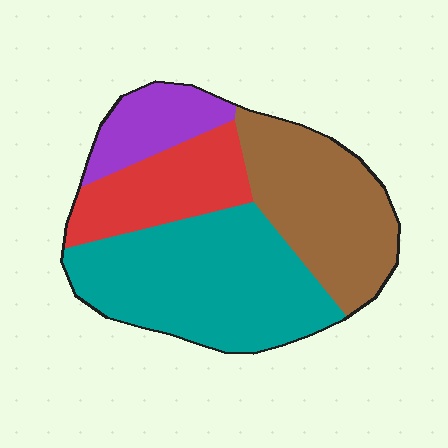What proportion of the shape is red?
Red covers 19% of the shape.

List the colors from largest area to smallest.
From largest to smallest: teal, brown, red, purple.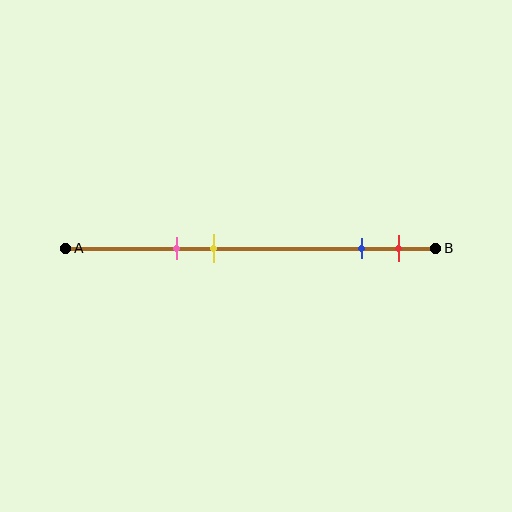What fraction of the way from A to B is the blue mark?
The blue mark is approximately 80% (0.8) of the way from A to B.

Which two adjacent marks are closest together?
The blue and red marks are the closest adjacent pair.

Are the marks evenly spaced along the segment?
No, the marks are not evenly spaced.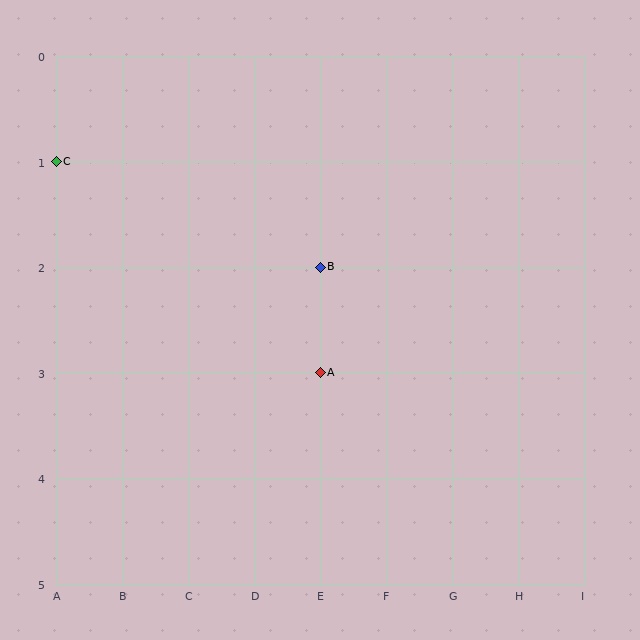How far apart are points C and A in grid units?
Points C and A are 4 columns and 2 rows apart (about 4.5 grid units diagonally).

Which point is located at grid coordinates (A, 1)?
Point C is at (A, 1).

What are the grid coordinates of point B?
Point B is at grid coordinates (E, 2).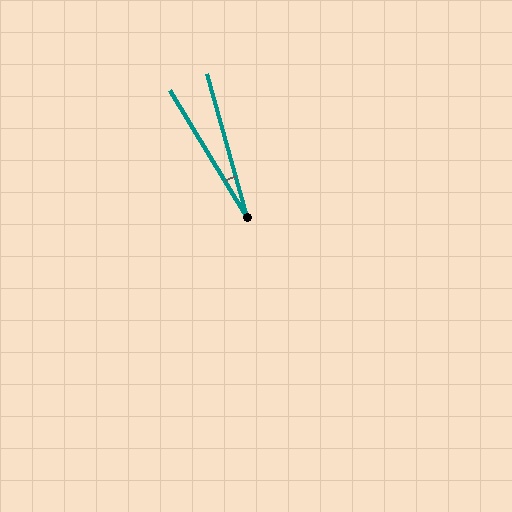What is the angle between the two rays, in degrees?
Approximately 16 degrees.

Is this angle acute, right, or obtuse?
It is acute.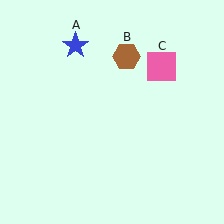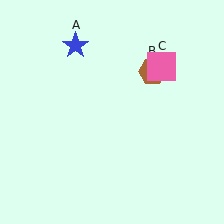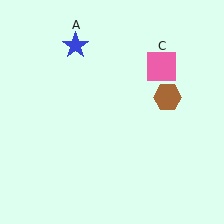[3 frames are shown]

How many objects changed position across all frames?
1 object changed position: brown hexagon (object B).